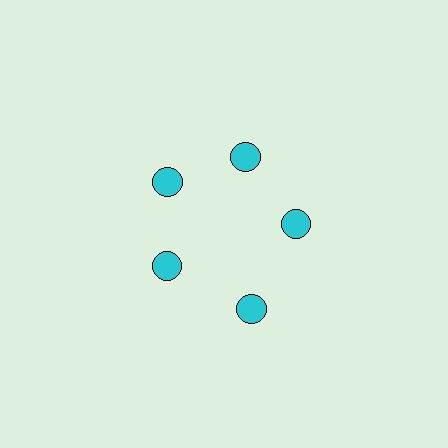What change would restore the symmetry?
The symmetry would be restored by moving it inward, back onto the ring so that all 5 circles sit at equal angles and equal distance from the center.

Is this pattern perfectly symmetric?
No. The 5 cyan circles are arranged in a ring, but one element near the 5 o'clock position is pushed outward from the center, breaking the 5-fold rotational symmetry.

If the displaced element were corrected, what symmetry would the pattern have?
It would have 5-fold rotational symmetry — the pattern would map onto itself every 72 degrees.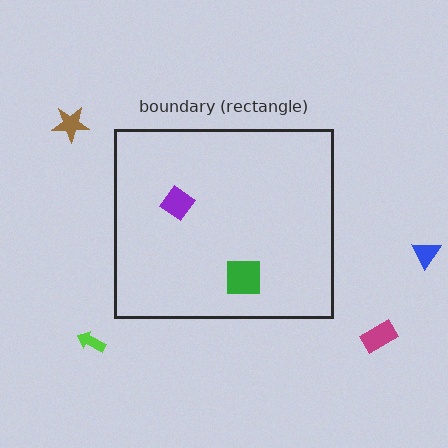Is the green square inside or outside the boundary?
Inside.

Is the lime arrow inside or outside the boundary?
Outside.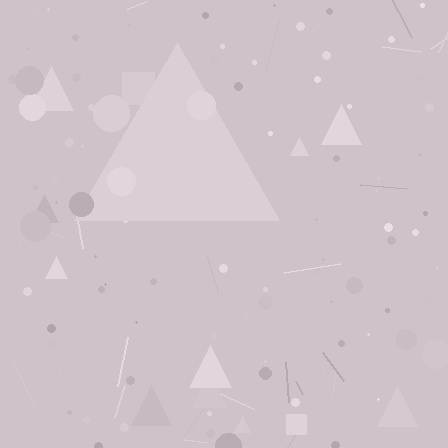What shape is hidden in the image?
A triangle is hidden in the image.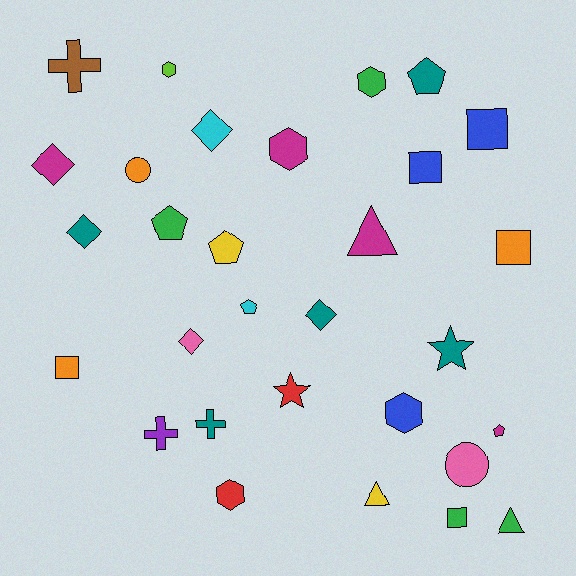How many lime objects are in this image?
There is 1 lime object.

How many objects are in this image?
There are 30 objects.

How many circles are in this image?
There are 2 circles.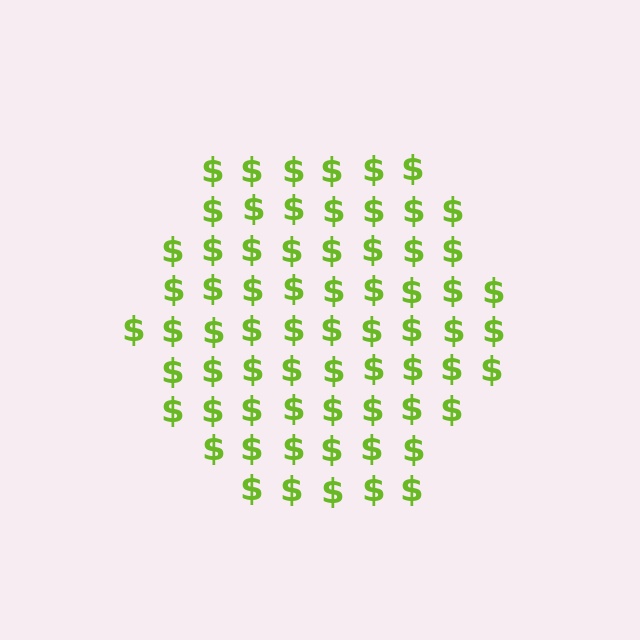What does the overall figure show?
The overall figure shows a hexagon.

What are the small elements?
The small elements are dollar signs.